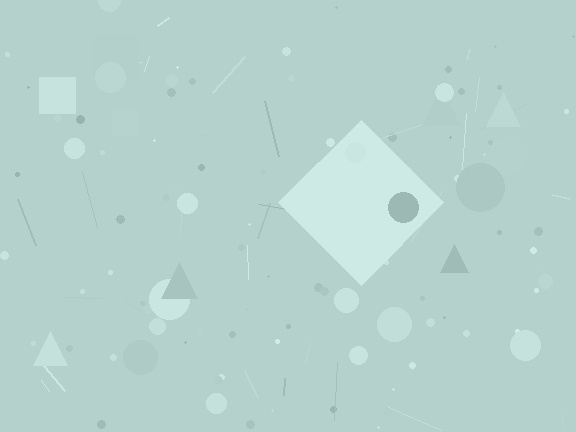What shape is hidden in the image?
A diamond is hidden in the image.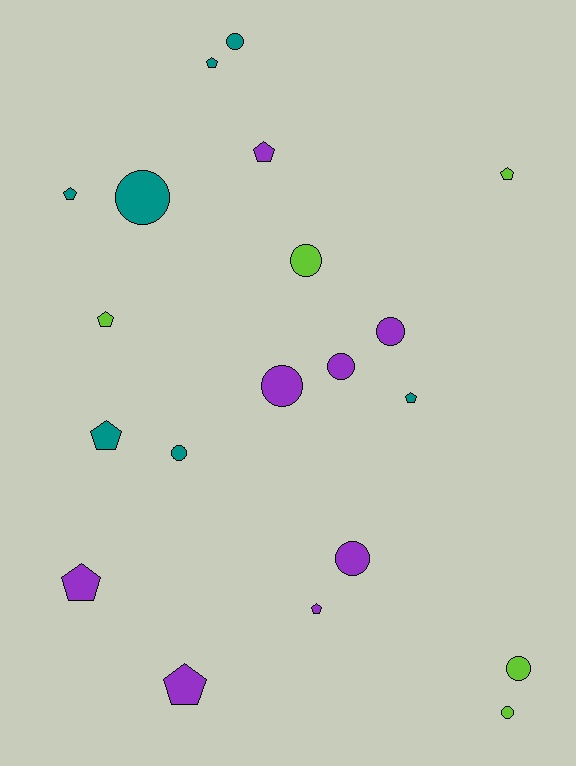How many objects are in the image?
There are 20 objects.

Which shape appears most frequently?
Pentagon, with 10 objects.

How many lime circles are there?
There are 3 lime circles.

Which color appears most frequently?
Purple, with 8 objects.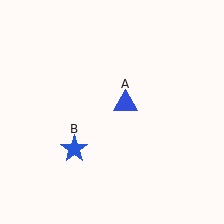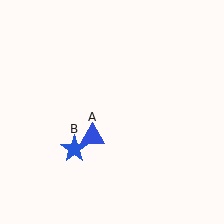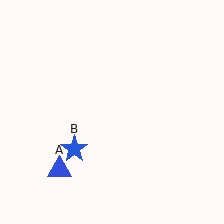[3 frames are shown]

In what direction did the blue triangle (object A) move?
The blue triangle (object A) moved down and to the left.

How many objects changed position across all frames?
1 object changed position: blue triangle (object A).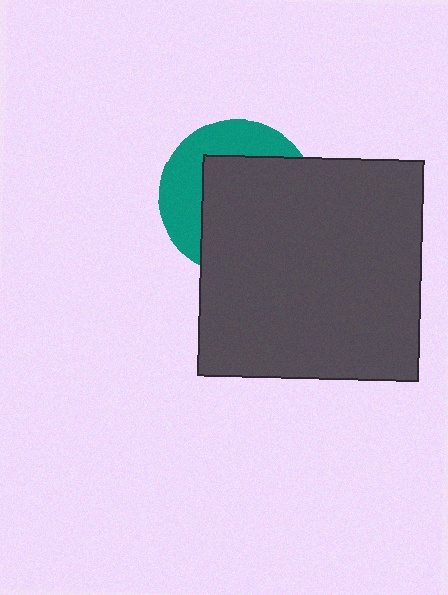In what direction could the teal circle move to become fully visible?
The teal circle could move toward the upper-left. That would shift it out from behind the dark gray square entirely.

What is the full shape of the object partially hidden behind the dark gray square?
The partially hidden object is a teal circle.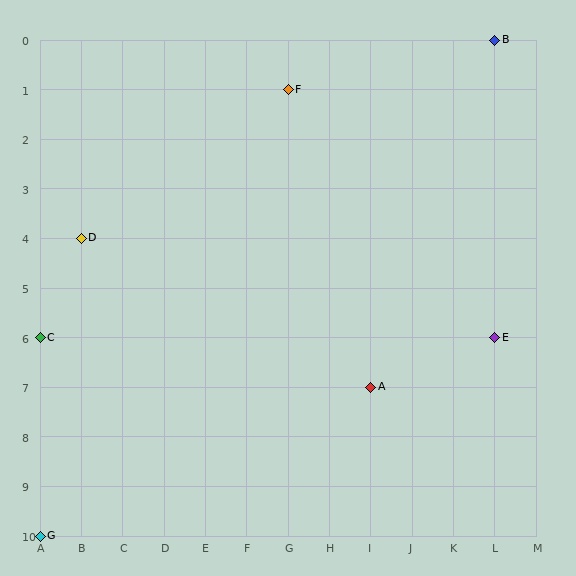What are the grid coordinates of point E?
Point E is at grid coordinates (L, 6).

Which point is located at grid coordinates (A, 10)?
Point G is at (A, 10).